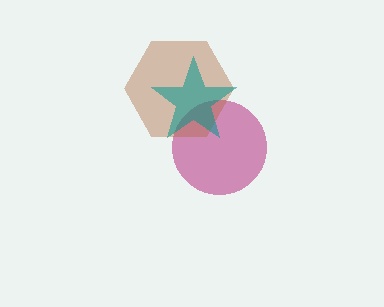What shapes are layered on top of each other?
The layered shapes are: a magenta circle, a brown hexagon, a teal star.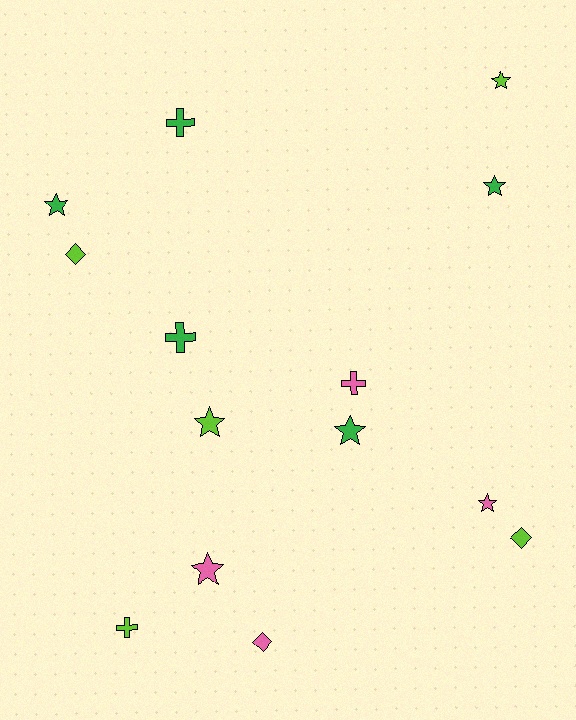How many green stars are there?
There are 3 green stars.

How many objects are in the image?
There are 14 objects.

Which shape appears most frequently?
Star, with 7 objects.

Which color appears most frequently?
Lime, with 5 objects.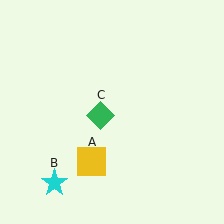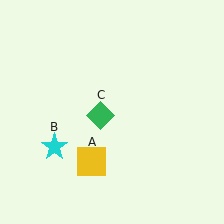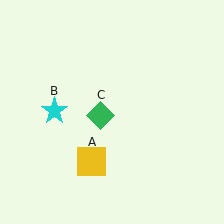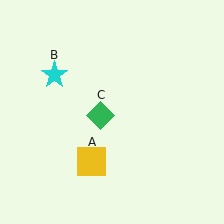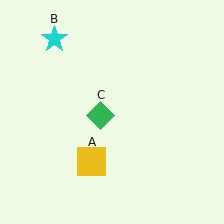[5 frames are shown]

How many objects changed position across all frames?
1 object changed position: cyan star (object B).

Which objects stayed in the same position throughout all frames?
Yellow square (object A) and green diamond (object C) remained stationary.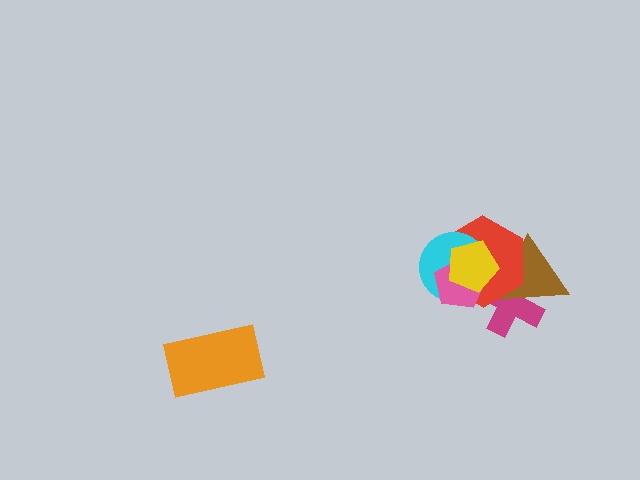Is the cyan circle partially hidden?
Yes, it is partially covered by another shape.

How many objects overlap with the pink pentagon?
3 objects overlap with the pink pentagon.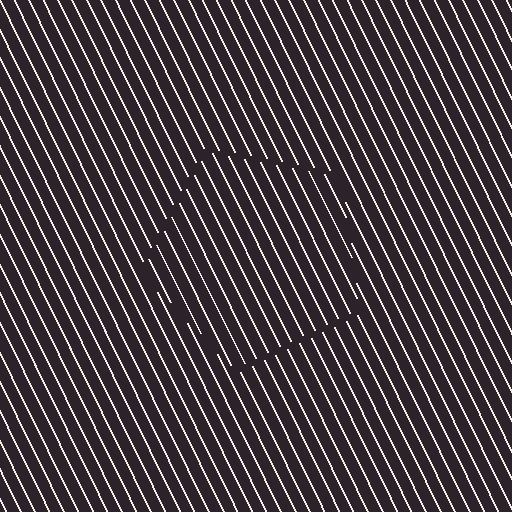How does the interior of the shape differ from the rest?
The interior of the shape contains the same grating, shifted by half a period — the contour is defined by the phase discontinuity where line-ends from the inner and outer gratings abut.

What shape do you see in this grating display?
An illusory pentagon. The interior of the shape contains the same grating, shifted by half a period — the contour is defined by the phase discontinuity where line-ends from the inner and outer gratings abut.